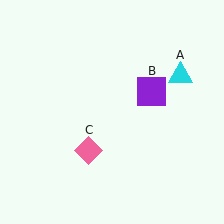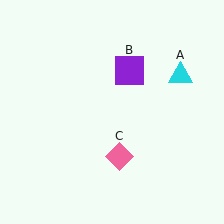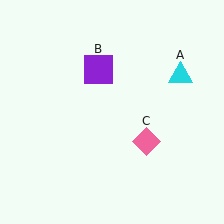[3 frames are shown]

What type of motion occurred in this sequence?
The purple square (object B), pink diamond (object C) rotated counterclockwise around the center of the scene.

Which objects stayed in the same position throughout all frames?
Cyan triangle (object A) remained stationary.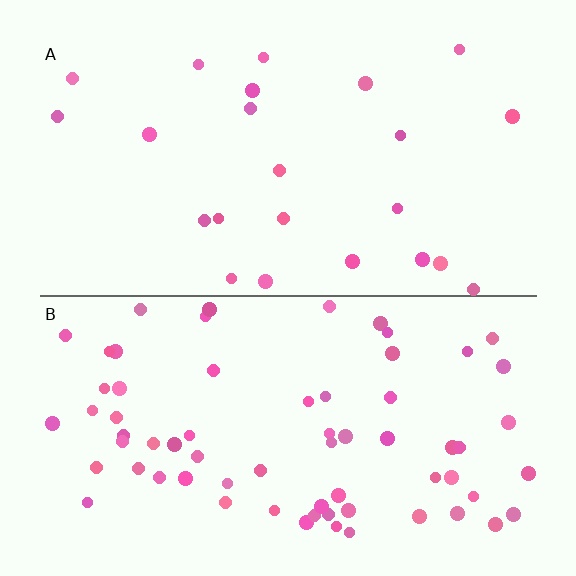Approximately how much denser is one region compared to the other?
Approximately 2.9× — region B over region A.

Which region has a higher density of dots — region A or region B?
B (the bottom).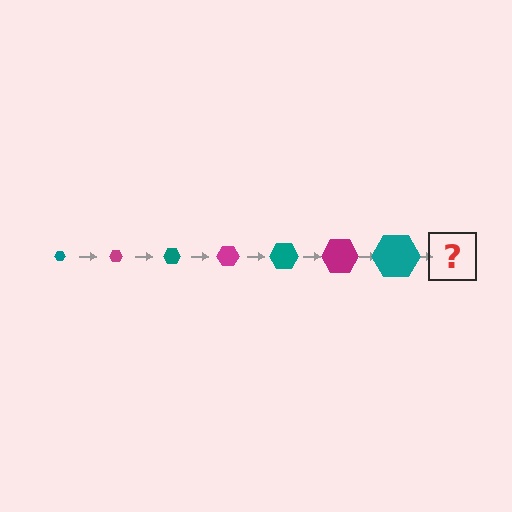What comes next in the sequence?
The next element should be a magenta hexagon, larger than the previous one.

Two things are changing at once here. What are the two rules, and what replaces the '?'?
The two rules are that the hexagon grows larger each step and the color cycles through teal and magenta. The '?' should be a magenta hexagon, larger than the previous one.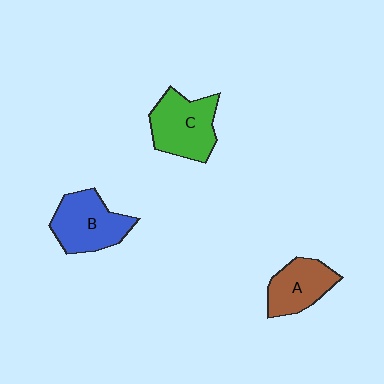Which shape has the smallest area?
Shape A (brown).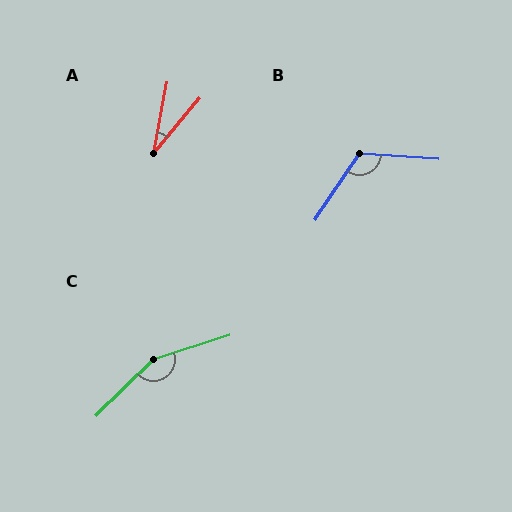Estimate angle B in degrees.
Approximately 120 degrees.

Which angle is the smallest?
A, at approximately 29 degrees.